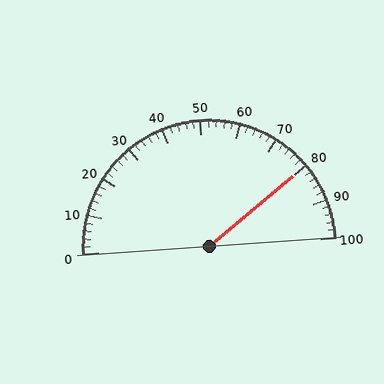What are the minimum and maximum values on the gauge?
The gauge ranges from 0 to 100.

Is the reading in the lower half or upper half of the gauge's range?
The reading is in the upper half of the range (0 to 100).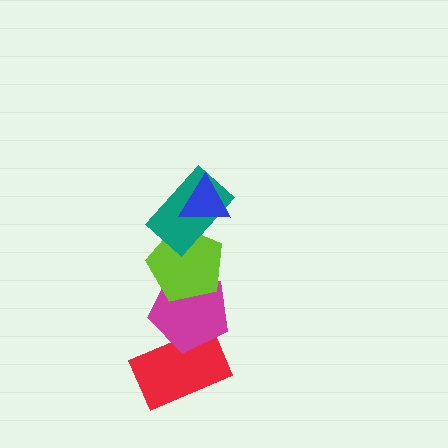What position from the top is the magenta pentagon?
The magenta pentagon is 4th from the top.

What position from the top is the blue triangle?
The blue triangle is 1st from the top.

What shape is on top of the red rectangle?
The magenta pentagon is on top of the red rectangle.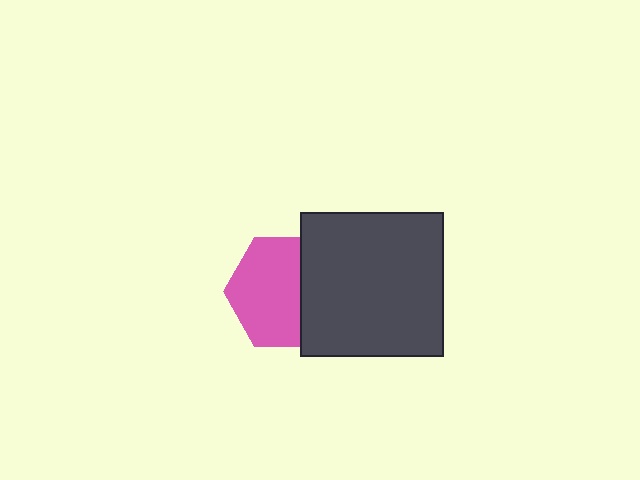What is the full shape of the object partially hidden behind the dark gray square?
The partially hidden object is a pink hexagon.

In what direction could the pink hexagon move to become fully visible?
The pink hexagon could move left. That would shift it out from behind the dark gray square entirely.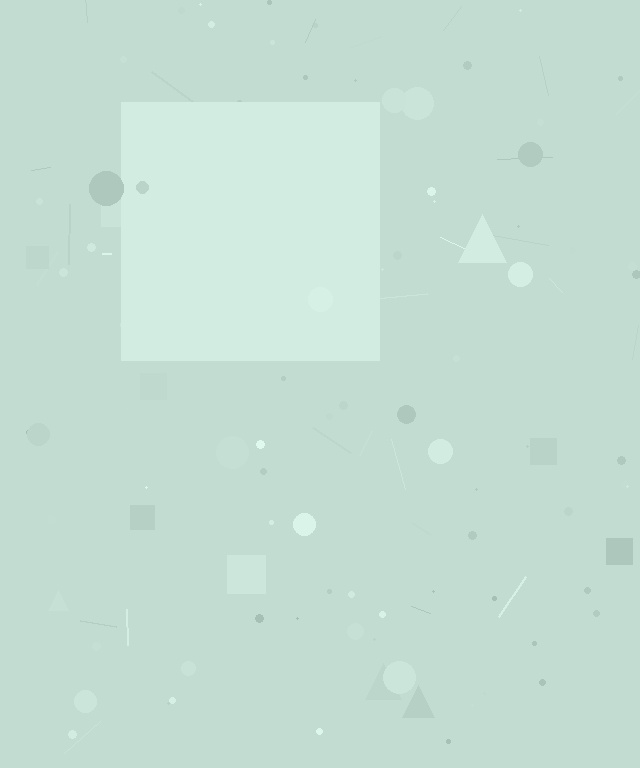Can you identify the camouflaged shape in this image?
The camouflaged shape is a square.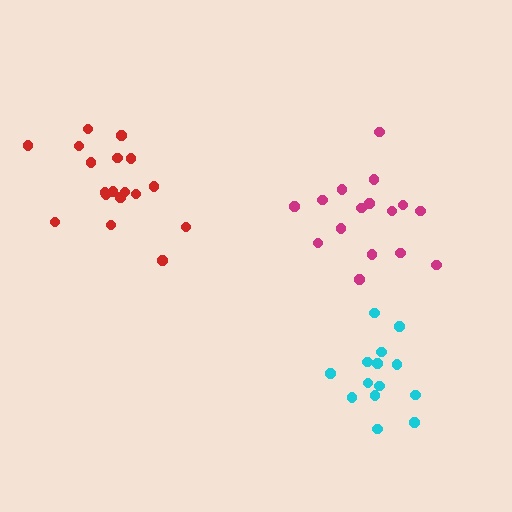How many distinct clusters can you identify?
There are 3 distinct clusters.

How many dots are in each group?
Group 1: 18 dots, Group 2: 14 dots, Group 3: 16 dots (48 total).